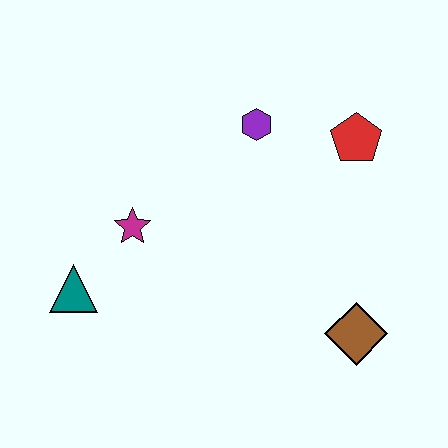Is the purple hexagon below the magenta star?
No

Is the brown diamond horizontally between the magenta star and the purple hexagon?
No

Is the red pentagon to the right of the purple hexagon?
Yes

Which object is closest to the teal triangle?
The magenta star is closest to the teal triangle.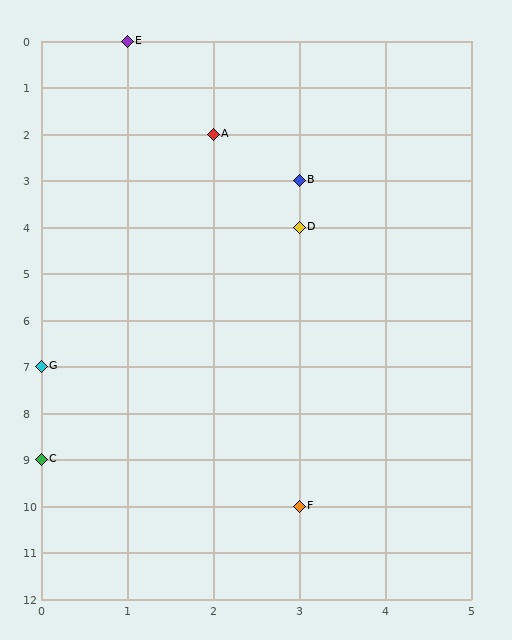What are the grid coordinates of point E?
Point E is at grid coordinates (1, 0).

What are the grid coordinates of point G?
Point G is at grid coordinates (0, 7).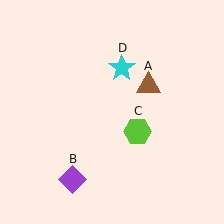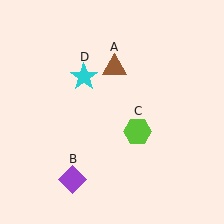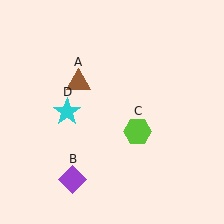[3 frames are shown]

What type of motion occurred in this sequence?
The brown triangle (object A), cyan star (object D) rotated counterclockwise around the center of the scene.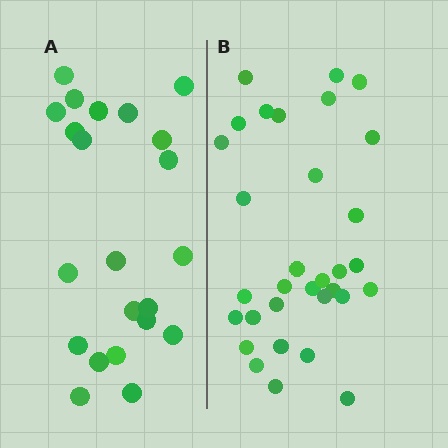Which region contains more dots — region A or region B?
Region B (the right region) has more dots.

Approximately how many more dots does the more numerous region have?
Region B has roughly 10 or so more dots than region A.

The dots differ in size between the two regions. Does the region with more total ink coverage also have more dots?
No. Region A has more total ink coverage because its dots are larger, but region B actually contains more individual dots. Total area can be misleading — the number of items is what matters here.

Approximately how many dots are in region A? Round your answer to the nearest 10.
About 20 dots. (The exact count is 22, which rounds to 20.)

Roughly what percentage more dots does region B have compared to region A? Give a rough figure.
About 45% more.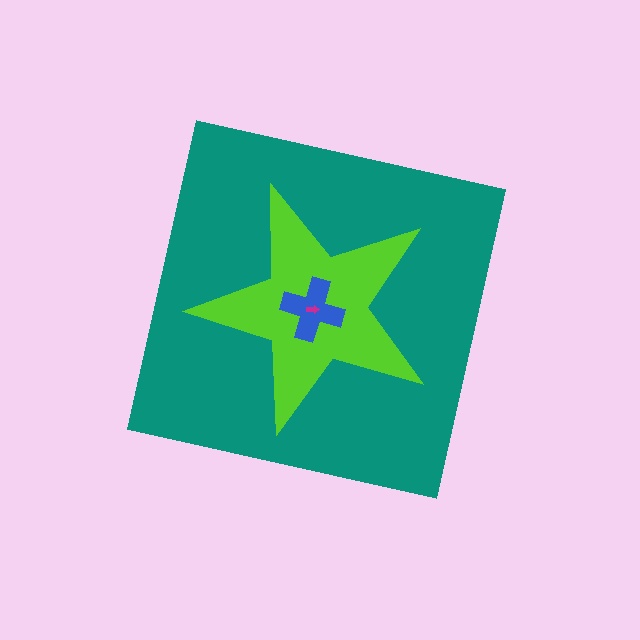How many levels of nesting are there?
4.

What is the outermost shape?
The teal square.